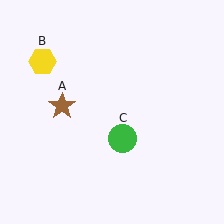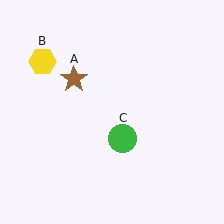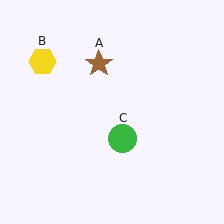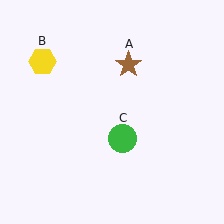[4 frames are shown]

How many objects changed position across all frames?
1 object changed position: brown star (object A).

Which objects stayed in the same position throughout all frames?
Yellow hexagon (object B) and green circle (object C) remained stationary.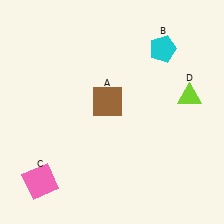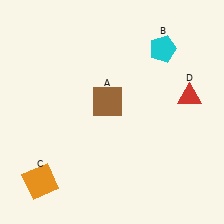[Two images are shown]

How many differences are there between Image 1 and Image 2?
There are 2 differences between the two images.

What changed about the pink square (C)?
In Image 1, C is pink. In Image 2, it changed to orange.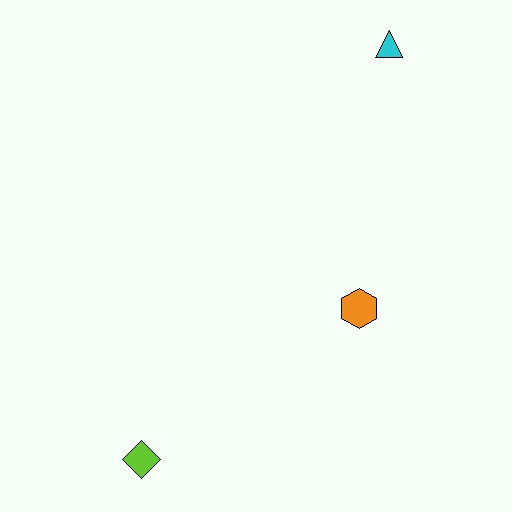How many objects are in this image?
There are 3 objects.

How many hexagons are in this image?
There is 1 hexagon.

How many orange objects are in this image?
There is 1 orange object.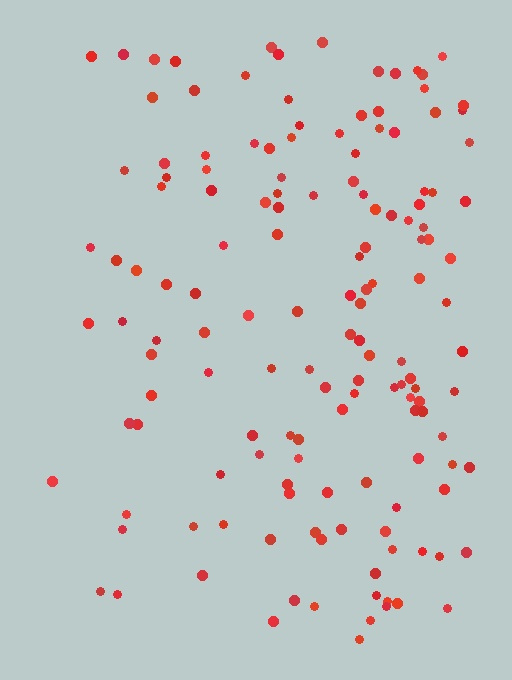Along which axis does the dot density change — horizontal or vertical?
Horizontal.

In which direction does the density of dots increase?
From left to right, with the right side densest.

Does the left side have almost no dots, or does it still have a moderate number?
Still a moderate number, just noticeably fewer than the right.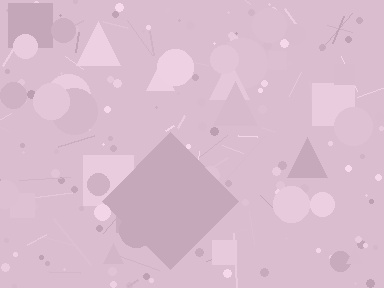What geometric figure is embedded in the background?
A diamond is embedded in the background.